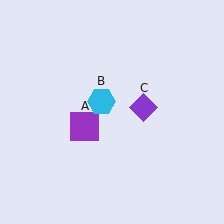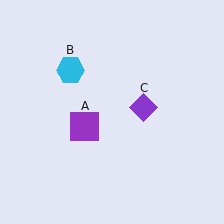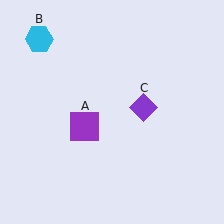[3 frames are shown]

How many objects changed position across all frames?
1 object changed position: cyan hexagon (object B).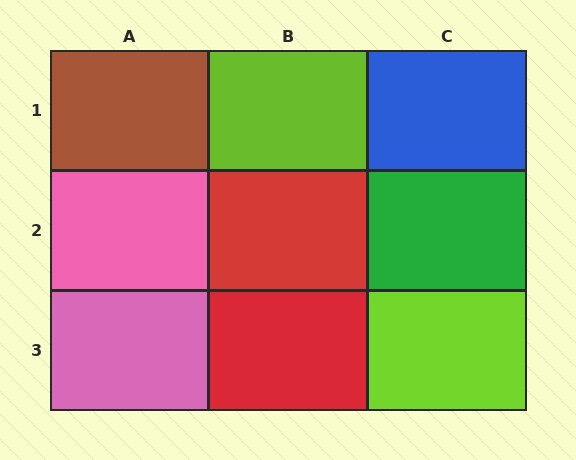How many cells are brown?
1 cell is brown.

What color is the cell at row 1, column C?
Blue.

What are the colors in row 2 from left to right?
Pink, red, green.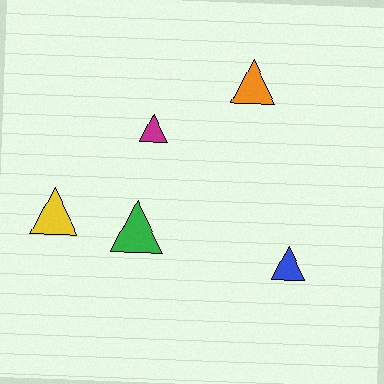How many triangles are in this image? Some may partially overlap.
There are 5 triangles.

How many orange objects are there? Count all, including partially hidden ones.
There is 1 orange object.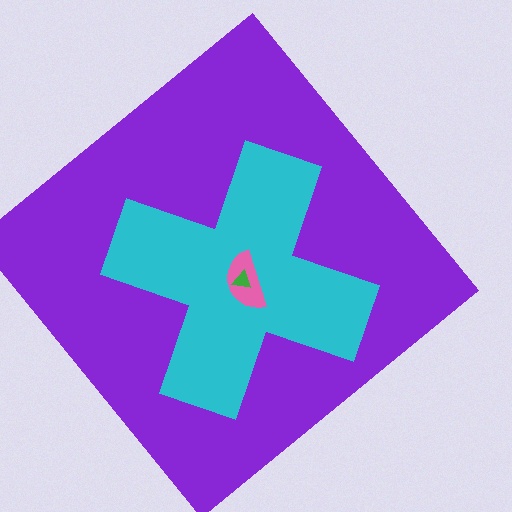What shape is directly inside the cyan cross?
The pink semicircle.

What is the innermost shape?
The green triangle.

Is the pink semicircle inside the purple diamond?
Yes.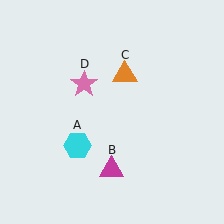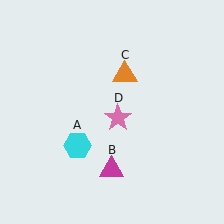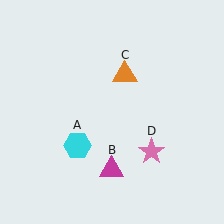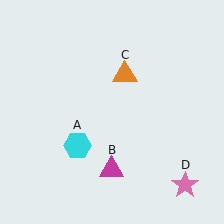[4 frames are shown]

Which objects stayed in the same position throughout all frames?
Cyan hexagon (object A) and magenta triangle (object B) and orange triangle (object C) remained stationary.